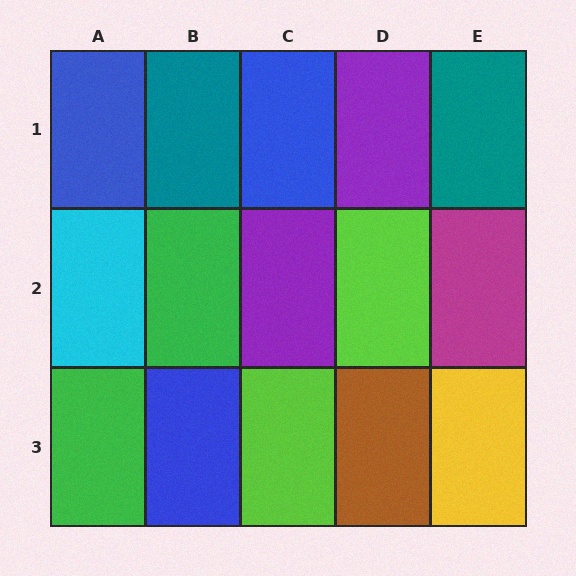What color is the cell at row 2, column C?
Purple.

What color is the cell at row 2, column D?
Lime.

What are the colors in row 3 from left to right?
Green, blue, lime, brown, yellow.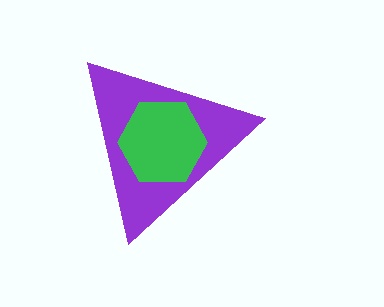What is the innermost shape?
The green hexagon.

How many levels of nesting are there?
2.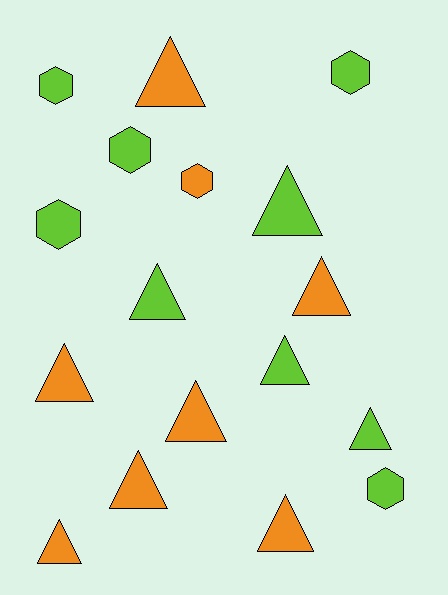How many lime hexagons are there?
There are 5 lime hexagons.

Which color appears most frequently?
Lime, with 9 objects.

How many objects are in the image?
There are 17 objects.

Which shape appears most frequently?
Triangle, with 11 objects.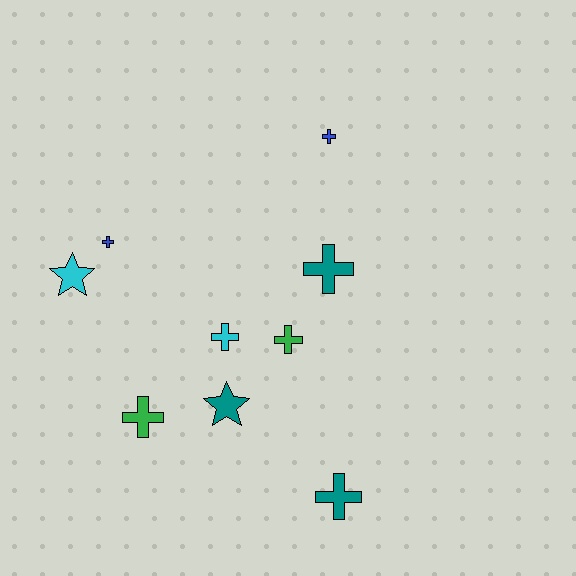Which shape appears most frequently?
Cross, with 7 objects.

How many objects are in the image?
There are 9 objects.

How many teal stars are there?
There is 1 teal star.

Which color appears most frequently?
Teal, with 3 objects.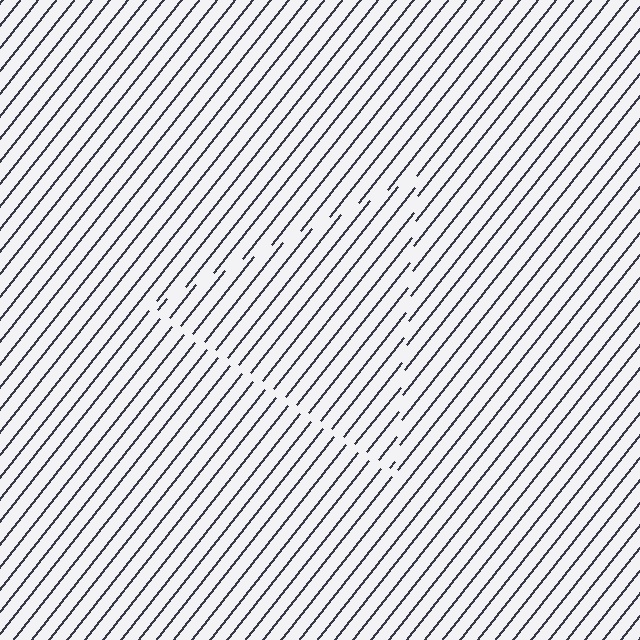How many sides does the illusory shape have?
3 sides — the line-ends trace a triangle.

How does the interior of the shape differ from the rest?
The interior of the shape contains the same grating, shifted by half a period — the contour is defined by the phase discontinuity where line-ends from the inner and outer gratings abut.